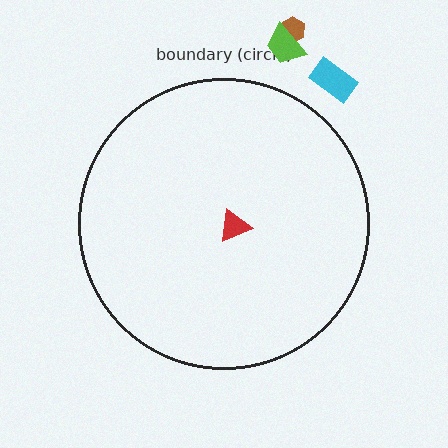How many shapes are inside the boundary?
1 inside, 3 outside.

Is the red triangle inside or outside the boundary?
Inside.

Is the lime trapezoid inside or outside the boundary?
Outside.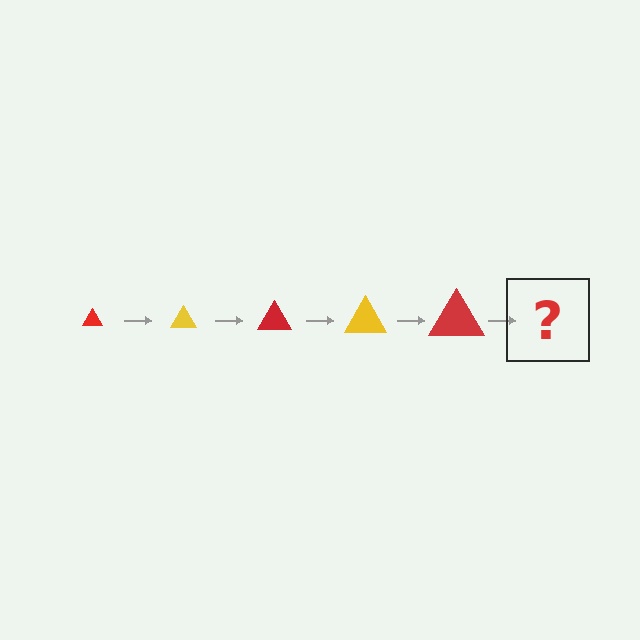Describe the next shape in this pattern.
It should be a yellow triangle, larger than the previous one.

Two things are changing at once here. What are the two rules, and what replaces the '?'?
The two rules are that the triangle grows larger each step and the color cycles through red and yellow. The '?' should be a yellow triangle, larger than the previous one.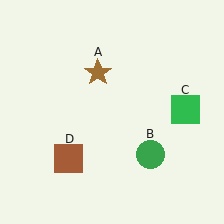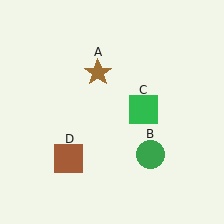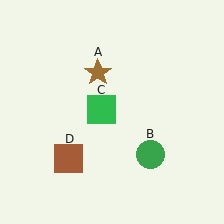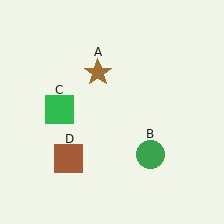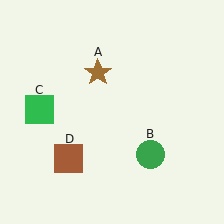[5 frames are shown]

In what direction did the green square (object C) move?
The green square (object C) moved left.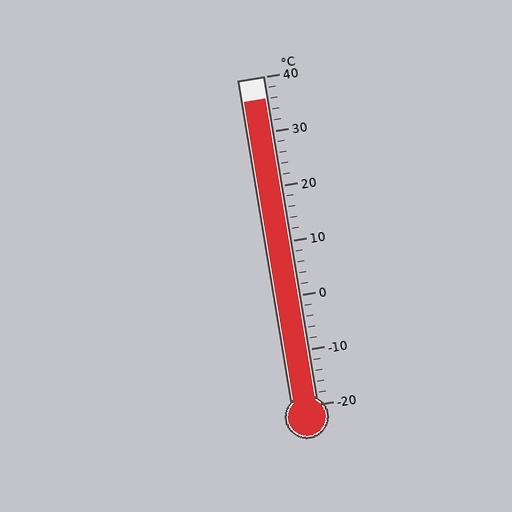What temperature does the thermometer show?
The thermometer shows approximately 36°C.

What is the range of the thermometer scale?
The thermometer scale ranges from -20°C to 40°C.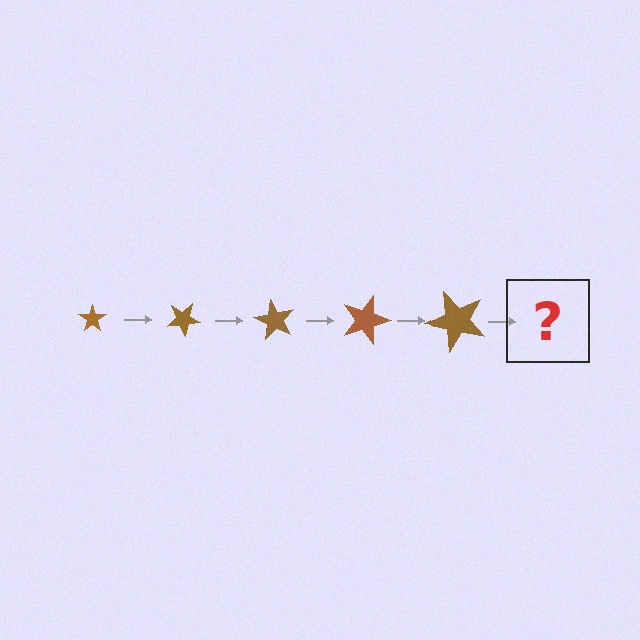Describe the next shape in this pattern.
It should be a star, larger than the previous one and rotated 150 degrees from the start.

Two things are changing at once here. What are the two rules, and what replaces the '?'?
The two rules are that the star grows larger each step and it rotates 30 degrees each step. The '?' should be a star, larger than the previous one and rotated 150 degrees from the start.